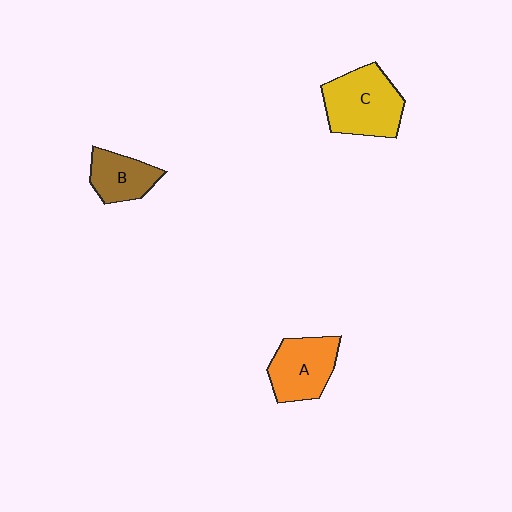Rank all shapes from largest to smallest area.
From largest to smallest: C (yellow), A (orange), B (brown).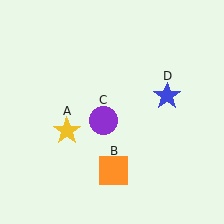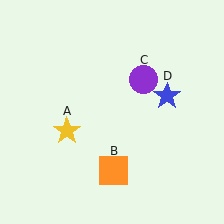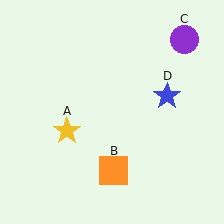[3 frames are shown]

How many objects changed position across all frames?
1 object changed position: purple circle (object C).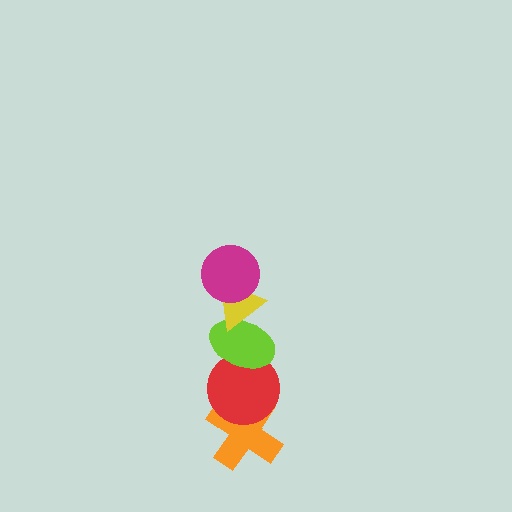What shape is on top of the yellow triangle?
The magenta circle is on top of the yellow triangle.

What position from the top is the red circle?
The red circle is 4th from the top.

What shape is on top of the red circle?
The lime ellipse is on top of the red circle.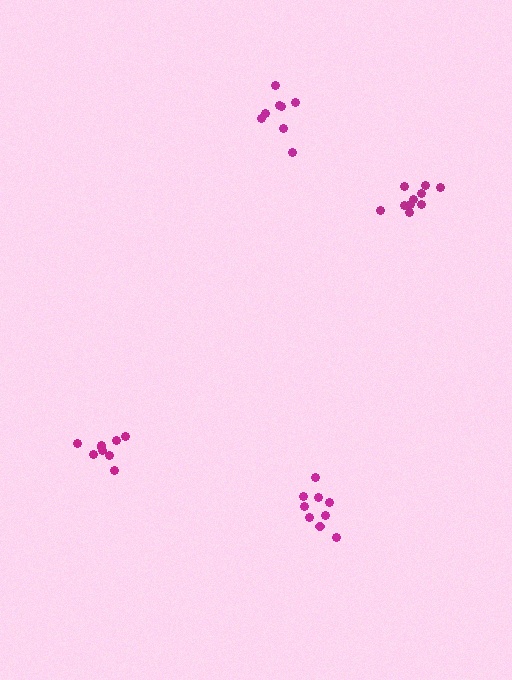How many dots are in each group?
Group 1: 8 dots, Group 2: 9 dots, Group 3: 9 dots, Group 4: 10 dots (36 total).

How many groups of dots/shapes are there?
There are 4 groups.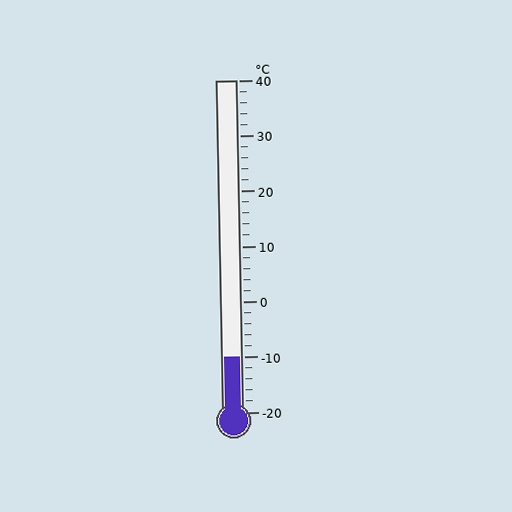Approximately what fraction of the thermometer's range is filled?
The thermometer is filled to approximately 15% of its range.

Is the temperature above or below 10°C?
The temperature is below 10°C.